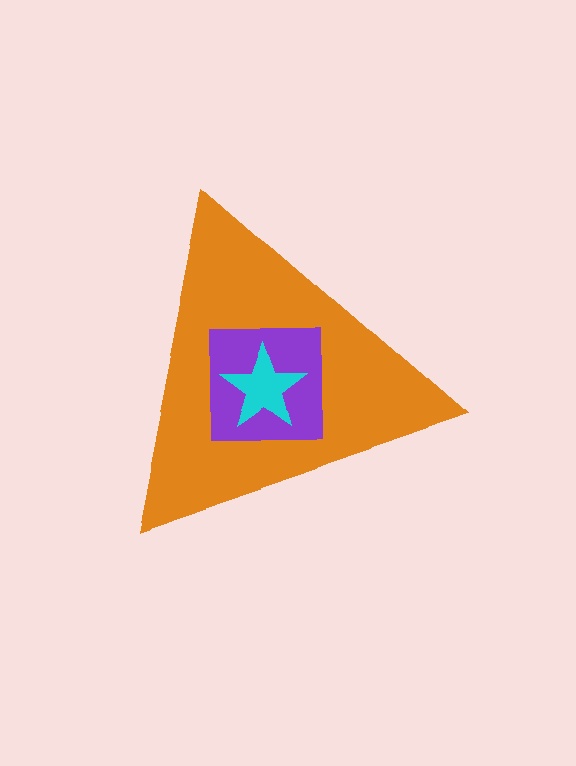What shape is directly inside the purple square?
The cyan star.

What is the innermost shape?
The cyan star.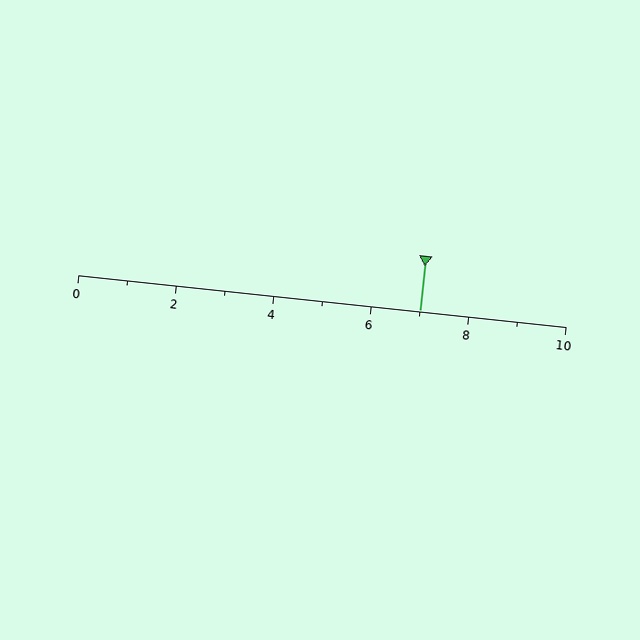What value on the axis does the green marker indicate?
The marker indicates approximately 7.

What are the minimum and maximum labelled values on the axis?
The axis runs from 0 to 10.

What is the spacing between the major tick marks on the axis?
The major ticks are spaced 2 apart.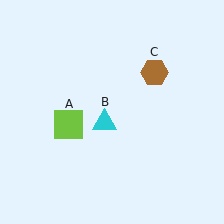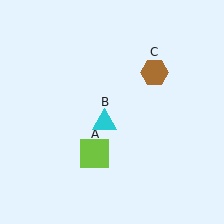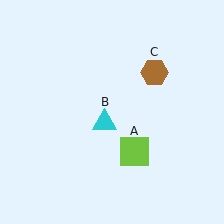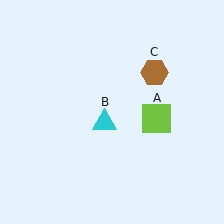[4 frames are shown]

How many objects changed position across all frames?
1 object changed position: lime square (object A).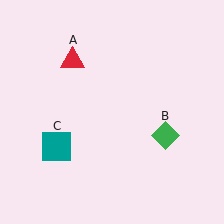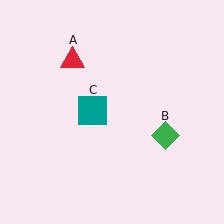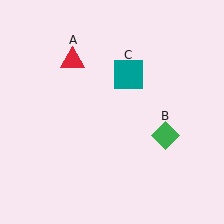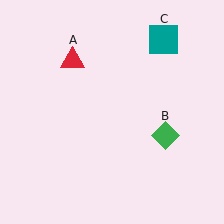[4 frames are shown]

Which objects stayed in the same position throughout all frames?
Red triangle (object A) and green diamond (object B) remained stationary.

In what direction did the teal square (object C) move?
The teal square (object C) moved up and to the right.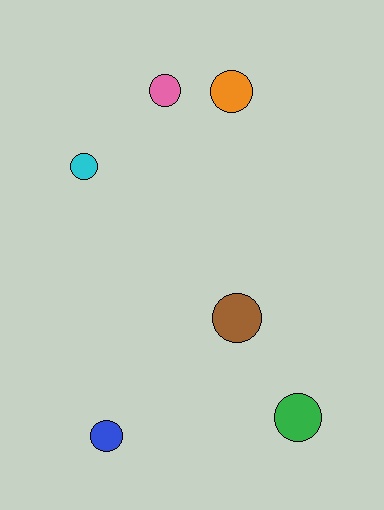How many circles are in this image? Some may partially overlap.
There are 6 circles.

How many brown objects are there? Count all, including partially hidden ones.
There is 1 brown object.